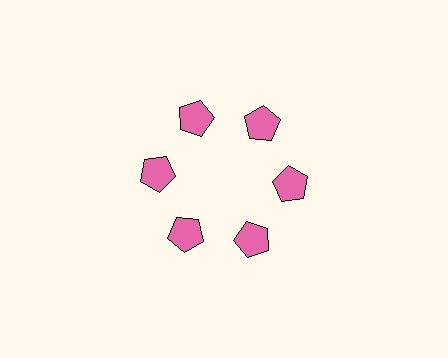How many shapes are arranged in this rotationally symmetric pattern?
There are 6 shapes, arranged in 6 groups of 1.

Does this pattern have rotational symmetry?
Yes, this pattern has 6-fold rotational symmetry. It looks the same after rotating 60 degrees around the center.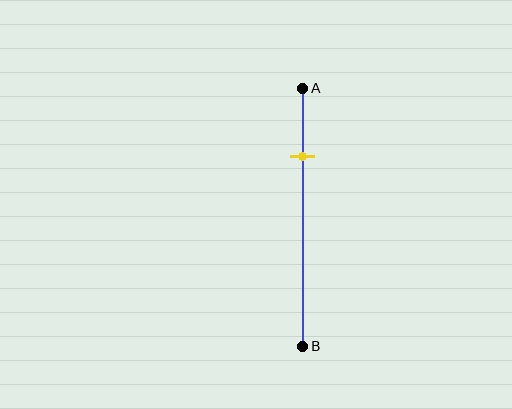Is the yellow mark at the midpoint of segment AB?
No, the mark is at about 25% from A, not at the 50% midpoint.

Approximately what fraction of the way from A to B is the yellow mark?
The yellow mark is approximately 25% of the way from A to B.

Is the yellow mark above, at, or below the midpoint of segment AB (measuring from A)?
The yellow mark is above the midpoint of segment AB.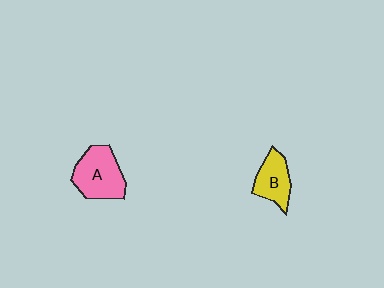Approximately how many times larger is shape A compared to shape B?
Approximately 1.4 times.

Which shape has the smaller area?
Shape B (yellow).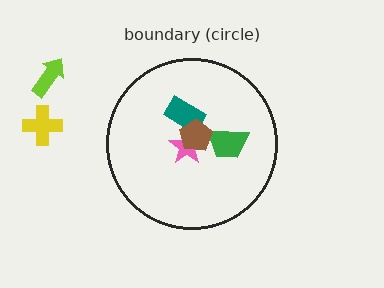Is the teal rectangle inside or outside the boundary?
Inside.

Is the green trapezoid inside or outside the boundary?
Inside.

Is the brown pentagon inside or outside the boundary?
Inside.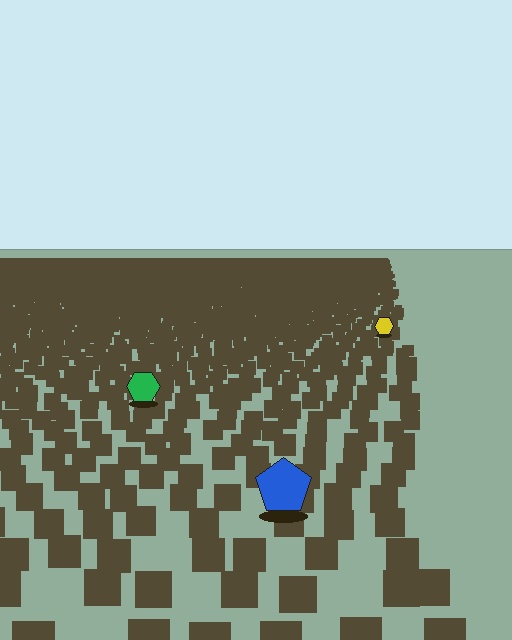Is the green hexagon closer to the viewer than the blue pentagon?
No. The blue pentagon is closer — you can tell from the texture gradient: the ground texture is coarser near it.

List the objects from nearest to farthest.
From nearest to farthest: the blue pentagon, the green hexagon, the yellow hexagon.